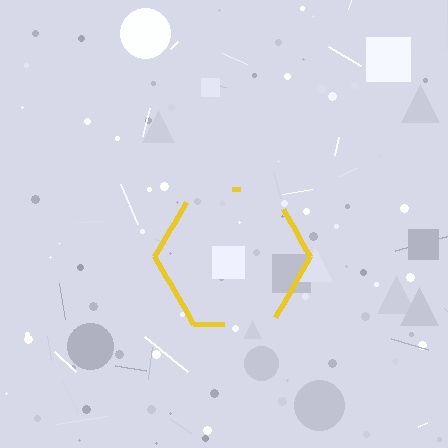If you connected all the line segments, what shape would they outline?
They would outline a hexagon.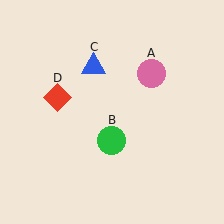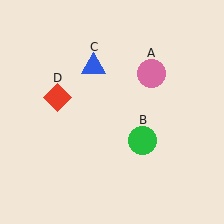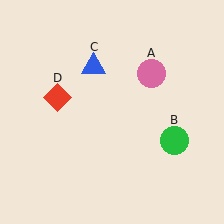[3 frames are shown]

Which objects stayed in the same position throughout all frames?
Pink circle (object A) and blue triangle (object C) and red diamond (object D) remained stationary.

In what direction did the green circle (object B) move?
The green circle (object B) moved right.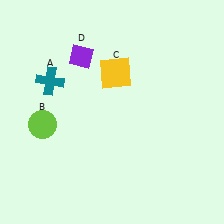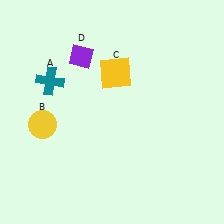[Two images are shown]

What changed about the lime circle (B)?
In Image 1, B is lime. In Image 2, it changed to yellow.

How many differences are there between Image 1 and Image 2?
There is 1 difference between the two images.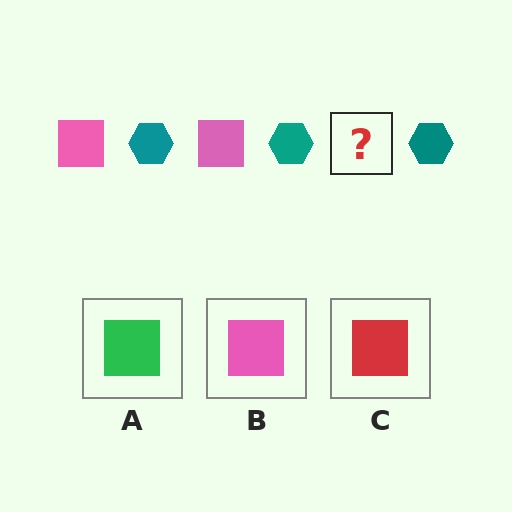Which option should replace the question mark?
Option B.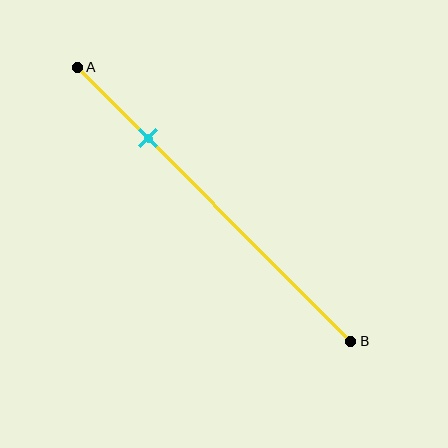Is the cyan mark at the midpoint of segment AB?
No, the mark is at about 25% from A, not at the 50% midpoint.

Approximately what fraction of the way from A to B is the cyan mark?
The cyan mark is approximately 25% of the way from A to B.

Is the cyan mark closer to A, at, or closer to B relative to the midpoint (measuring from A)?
The cyan mark is closer to point A than the midpoint of segment AB.